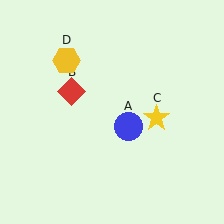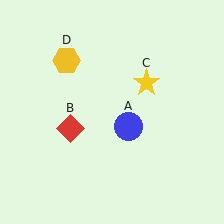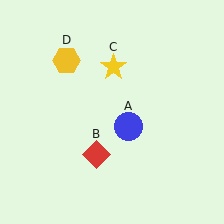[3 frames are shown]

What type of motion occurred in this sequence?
The red diamond (object B), yellow star (object C) rotated counterclockwise around the center of the scene.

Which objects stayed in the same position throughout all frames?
Blue circle (object A) and yellow hexagon (object D) remained stationary.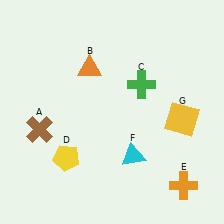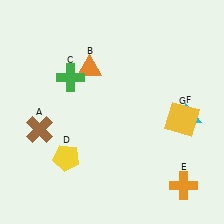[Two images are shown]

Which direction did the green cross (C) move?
The green cross (C) moved left.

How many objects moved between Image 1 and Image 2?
2 objects moved between the two images.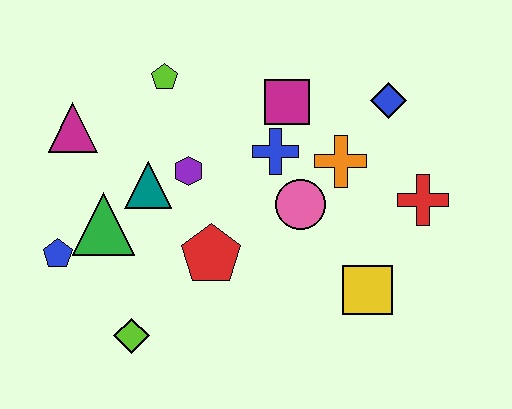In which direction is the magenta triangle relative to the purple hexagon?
The magenta triangle is to the left of the purple hexagon.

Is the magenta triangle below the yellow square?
No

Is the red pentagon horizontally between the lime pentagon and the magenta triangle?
No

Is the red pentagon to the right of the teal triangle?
Yes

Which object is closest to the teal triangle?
The purple hexagon is closest to the teal triangle.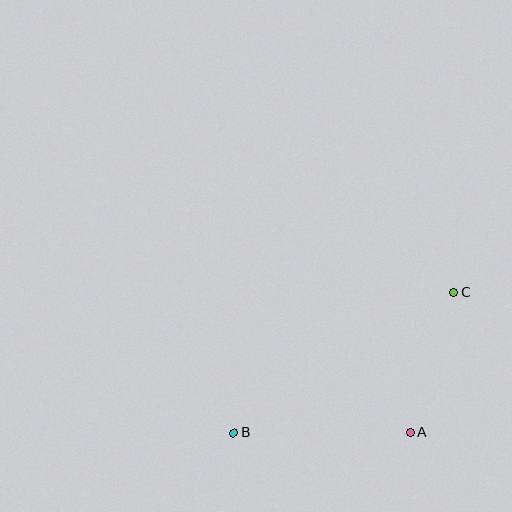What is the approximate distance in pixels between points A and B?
The distance between A and B is approximately 177 pixels.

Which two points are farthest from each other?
Points B and C are farthest from each other.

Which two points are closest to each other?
Points A and C are closest to each other.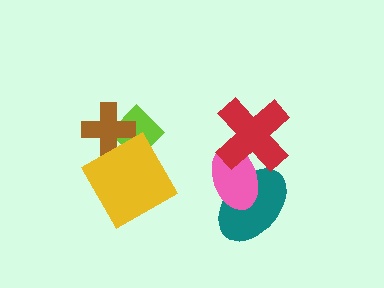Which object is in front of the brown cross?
The yellow diamond is in front of the brown cross.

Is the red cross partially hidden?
No, no other shape covers it.